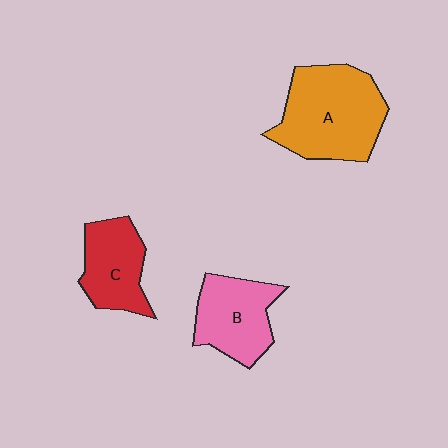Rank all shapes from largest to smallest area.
From largest to smallest: A (orange), B (pink), C (red).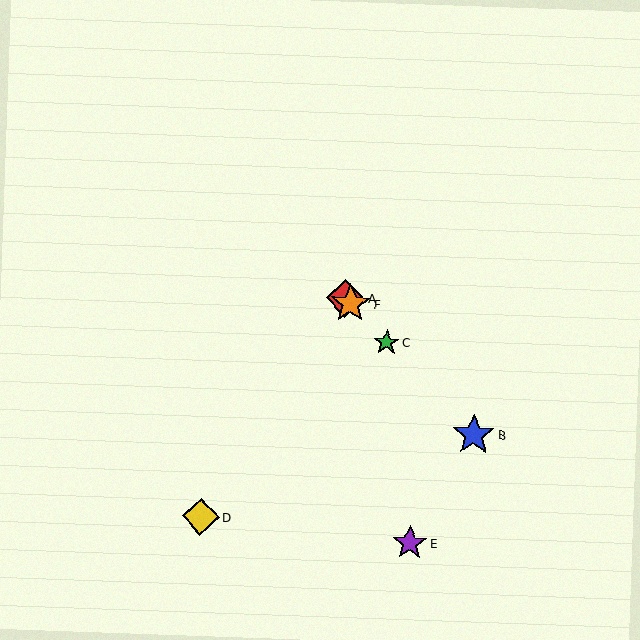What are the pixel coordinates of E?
Object E is at (410, 543).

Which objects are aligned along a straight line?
Objects A, B, C, F are aligned along a straight line.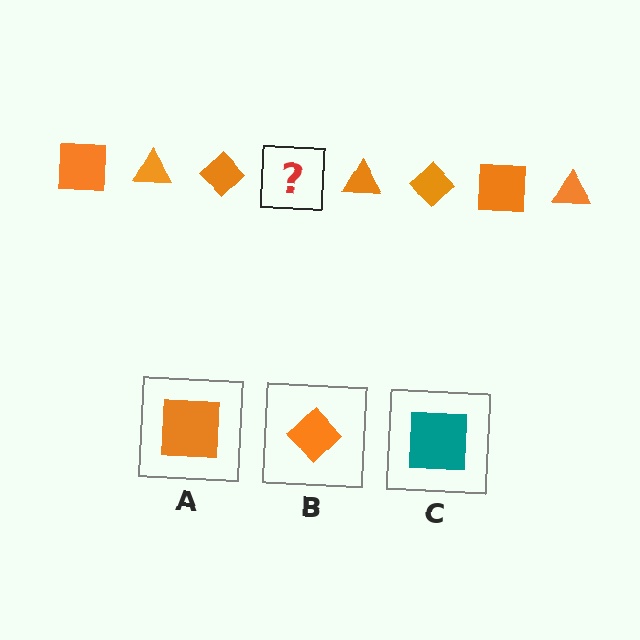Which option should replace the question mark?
Option A.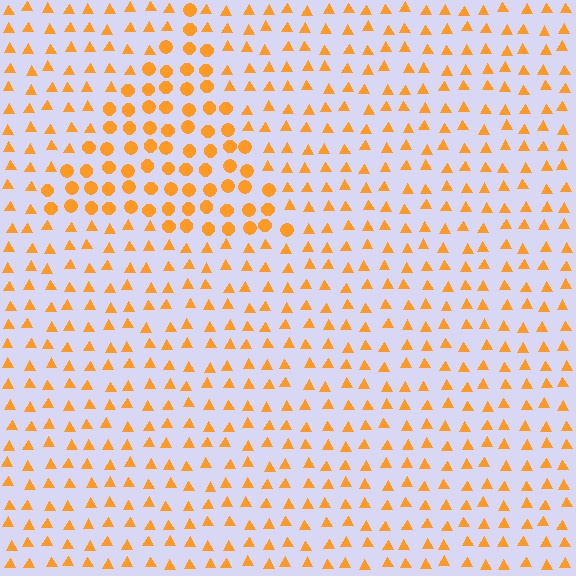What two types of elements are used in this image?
The image uses circles inside the triangle region and triangles outside it.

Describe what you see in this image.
The image is filled with small orange elements arranged in a uniform grid. A triangle-shaped region contains circles, while the surrounding area contains triangles. The boundary is defined purely by the change in element shape.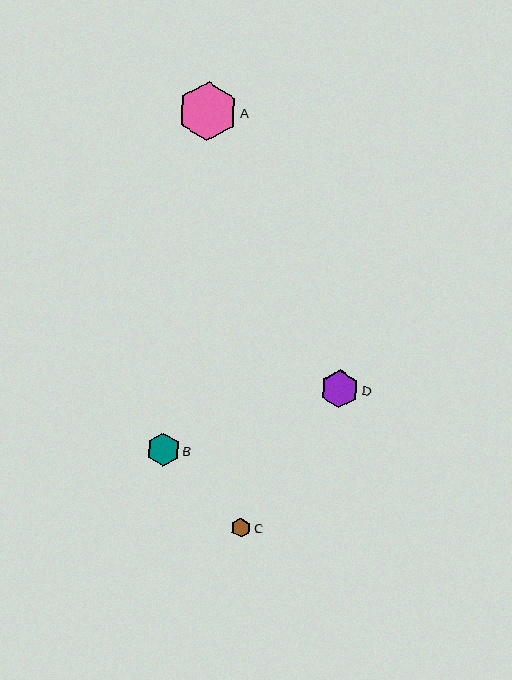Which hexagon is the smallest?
Hexagon C is the smallest with a size of approximately 19 pixels.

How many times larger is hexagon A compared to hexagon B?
Hexagon A is approximately 1.8 times the size of hexagon B.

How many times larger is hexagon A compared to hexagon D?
Hexagon A is approximately 1.5 times the size of hexagon D.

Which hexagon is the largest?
Hexagon A is the largest with a size of approximately 60 pixels.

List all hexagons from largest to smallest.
From largest to smallest: A, D, B, C.